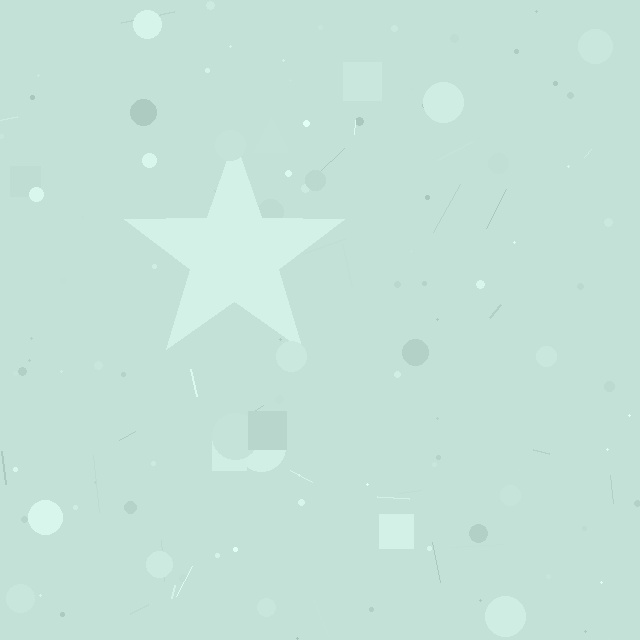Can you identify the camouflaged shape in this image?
The camouflaged shape is a star.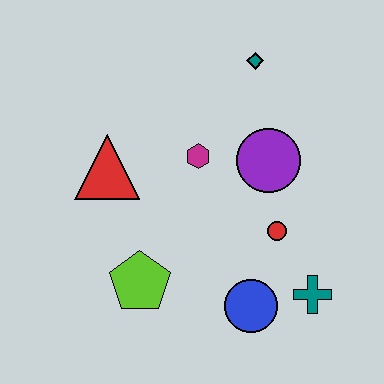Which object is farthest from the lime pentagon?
The teal diamond is farthest from the lime pentagon.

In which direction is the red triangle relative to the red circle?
The red triangle is to the left of the red circle.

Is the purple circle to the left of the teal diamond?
No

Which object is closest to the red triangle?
The magenta hexagon is closest to the red triangle.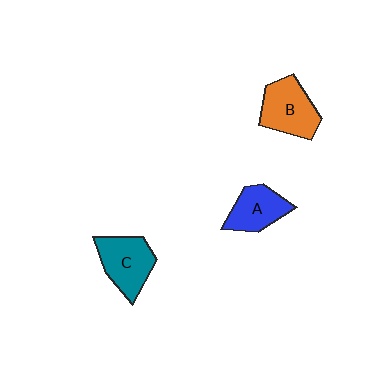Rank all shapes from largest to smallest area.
From largest to smallest: B (orange), C (teal), A (blue).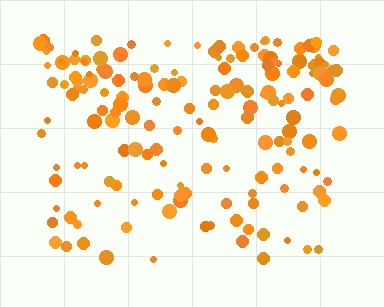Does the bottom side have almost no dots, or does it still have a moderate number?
Still a moderate number, just noticeably fewer than the top.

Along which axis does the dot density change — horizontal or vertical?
Vertical.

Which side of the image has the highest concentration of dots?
The top.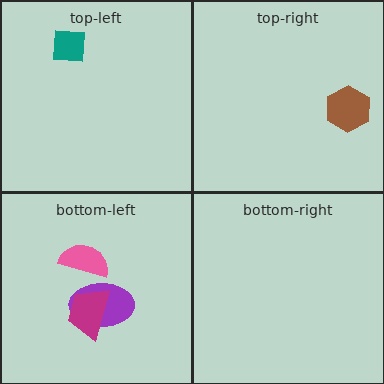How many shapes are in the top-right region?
1.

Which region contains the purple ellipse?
The bottom-left region.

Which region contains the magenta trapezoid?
The bottom-left region.